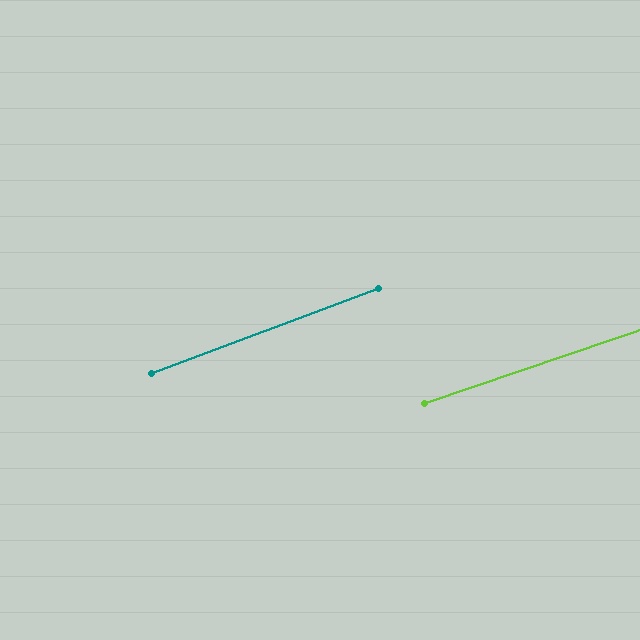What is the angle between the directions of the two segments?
Approximately 2 degrees.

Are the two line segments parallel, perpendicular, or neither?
Parallel — their directions differ by only 1.7°.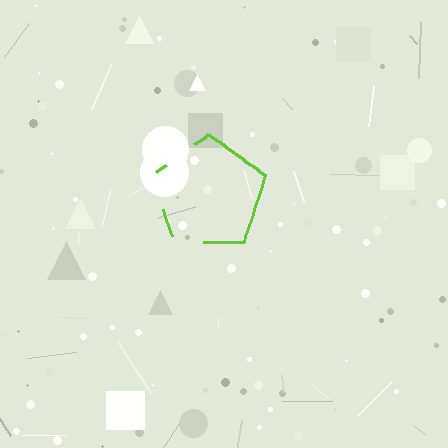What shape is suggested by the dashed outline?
The dashed outline suggests a pentagon.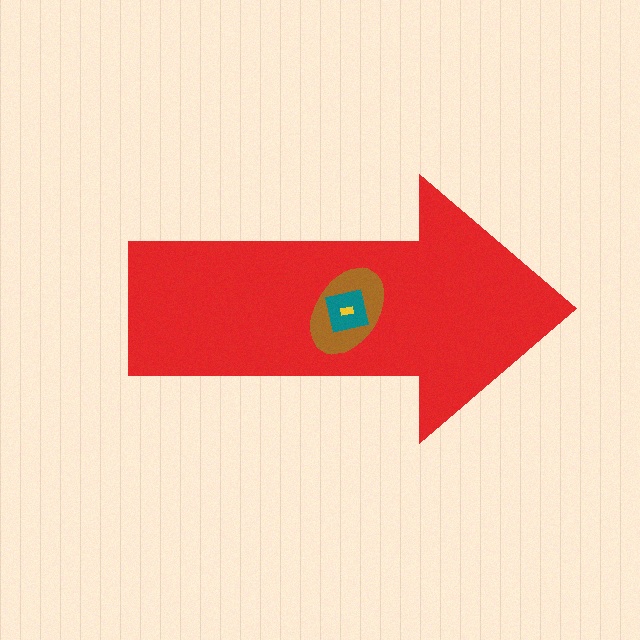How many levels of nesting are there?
4.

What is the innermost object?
The yellow rectangle.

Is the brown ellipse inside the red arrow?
Yes.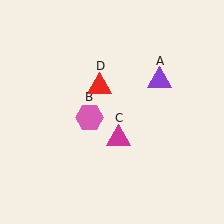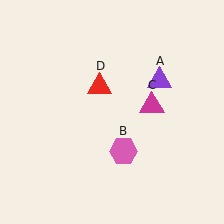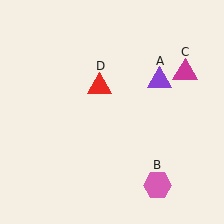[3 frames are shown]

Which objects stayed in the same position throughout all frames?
Purple triangle (object A) and red triangle (object D) remained stationary.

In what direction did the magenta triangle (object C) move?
The magenta triangle (object C) moved up and to the right.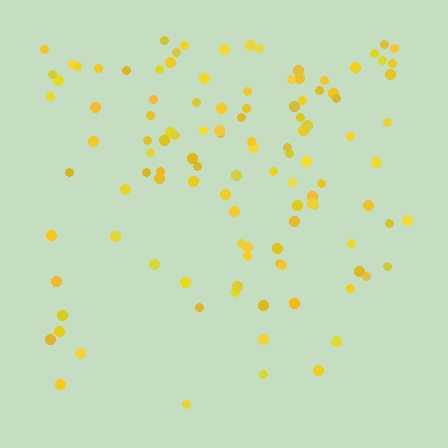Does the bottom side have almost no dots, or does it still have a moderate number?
Still a moderate number, just noticeably fewer than the top.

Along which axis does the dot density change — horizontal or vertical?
Vertical.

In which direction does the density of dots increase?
From bottom to top, with the top side densest.